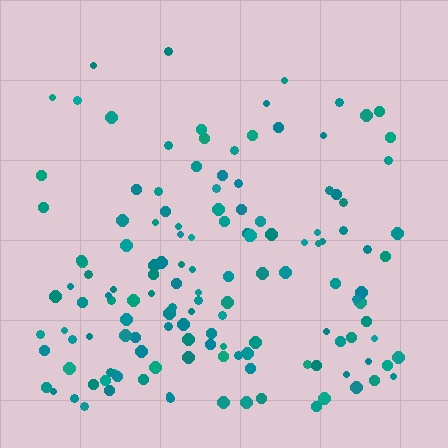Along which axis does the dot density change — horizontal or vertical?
Vertical.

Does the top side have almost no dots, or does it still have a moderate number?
Still a moderate number, just noticeably fewer than the bottom.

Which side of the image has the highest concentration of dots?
The bottom.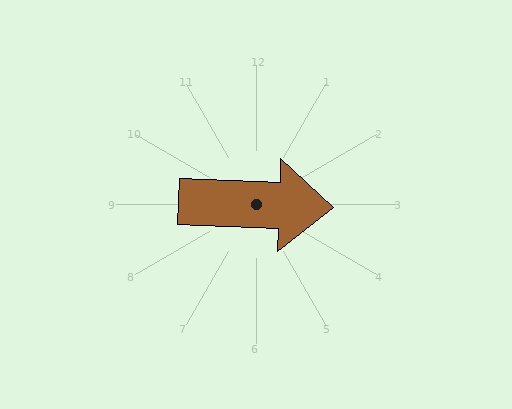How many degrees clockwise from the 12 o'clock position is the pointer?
Approximately 92 degrees.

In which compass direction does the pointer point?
East.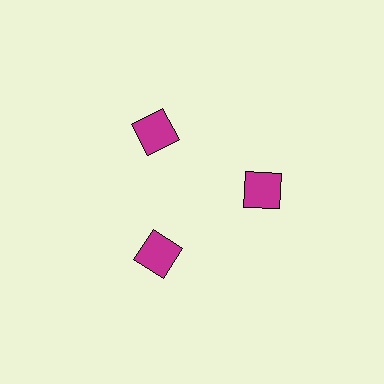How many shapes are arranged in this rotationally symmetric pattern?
There are 3 shapes, arranged in 3 groups of 1.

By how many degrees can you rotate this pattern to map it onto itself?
The pattern maps onto itself every 120 degrees of rotation.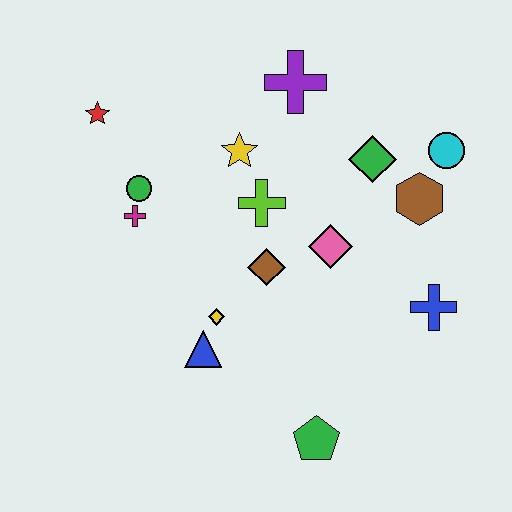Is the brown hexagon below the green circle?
Yes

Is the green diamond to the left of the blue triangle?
No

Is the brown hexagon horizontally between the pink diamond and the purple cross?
No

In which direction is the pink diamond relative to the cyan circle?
The pink diamond is to the left of the cyan circle.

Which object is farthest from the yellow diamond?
The cyan circle is farthest from the yellow diamond.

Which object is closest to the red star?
The green circle is closest to the red star.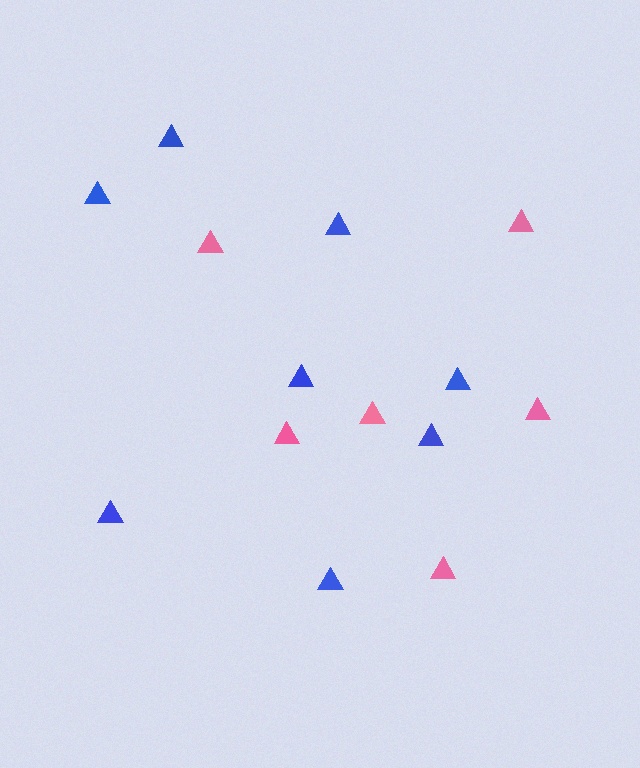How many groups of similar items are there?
There are 2 groups: one group of blue triangles (8) and one group of pink triangles (6).